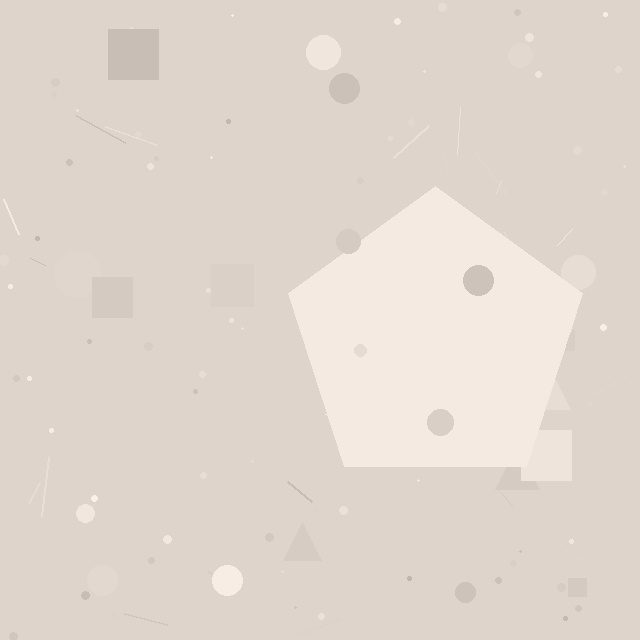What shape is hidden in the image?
A pentagon is hidden in the image.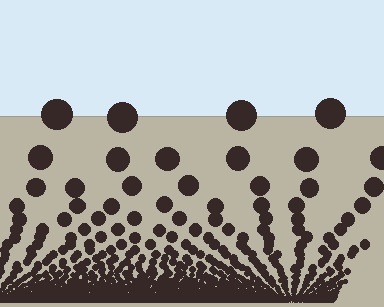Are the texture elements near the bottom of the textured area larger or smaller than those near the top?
Smaller. The gradient is inverted — elements near the bottom are smaller and denser.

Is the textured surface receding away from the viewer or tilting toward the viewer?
The surface appears to tilt toward the viewer. Texture elements get larger and sparser toward the top.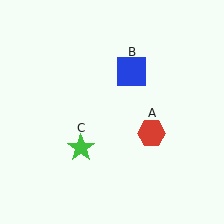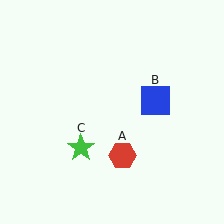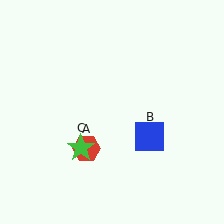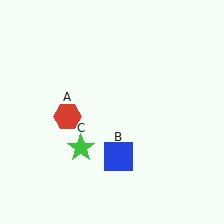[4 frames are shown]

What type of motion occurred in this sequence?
The red hexagon (object A), blue square (object B) rotated clockwise around the center of the scene.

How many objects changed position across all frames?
2 objects changed position: red hexagon (object A), blue square (object B).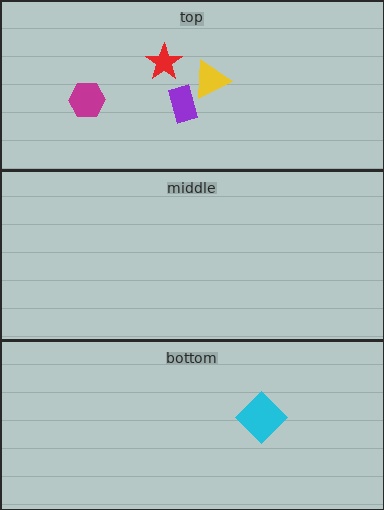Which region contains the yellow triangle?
The top region.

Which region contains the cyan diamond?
The bottom region.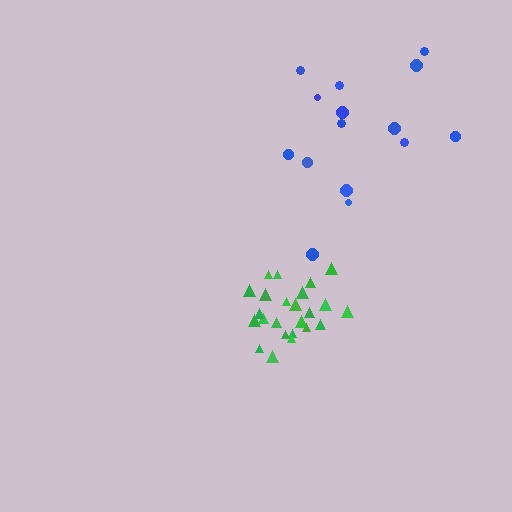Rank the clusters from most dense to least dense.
green, blue.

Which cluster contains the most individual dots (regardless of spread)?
Green (24).